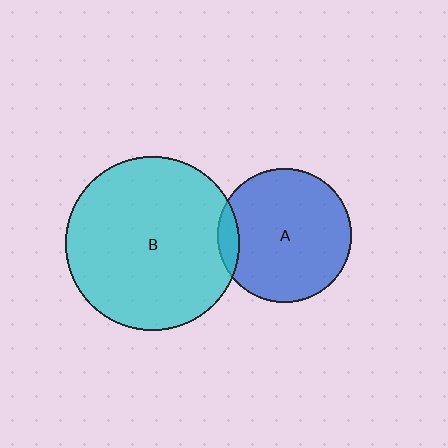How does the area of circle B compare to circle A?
Approximately 1.7 times.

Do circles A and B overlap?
Yes.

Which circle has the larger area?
Circle B (cyan).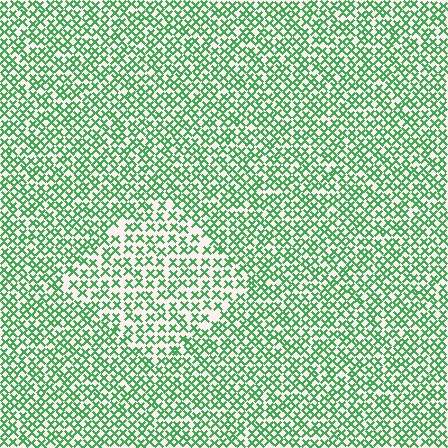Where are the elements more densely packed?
The elements are more densely packed outside the diamond boundary.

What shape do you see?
I see a diamond.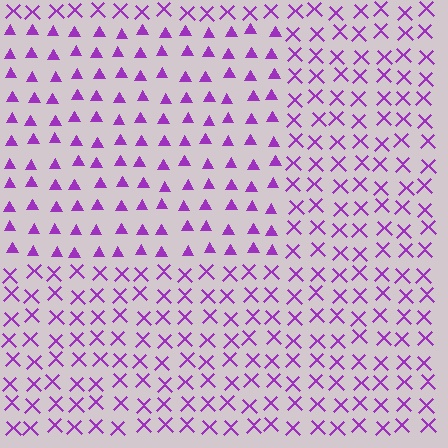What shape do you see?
I see a rectangle.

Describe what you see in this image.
The image is filled with small purple elements arranged in a uniform grid. A rectangle-shaped region contains triangles, while the surrounding area contains X marks. The boundary is defined purely by the change in element shape.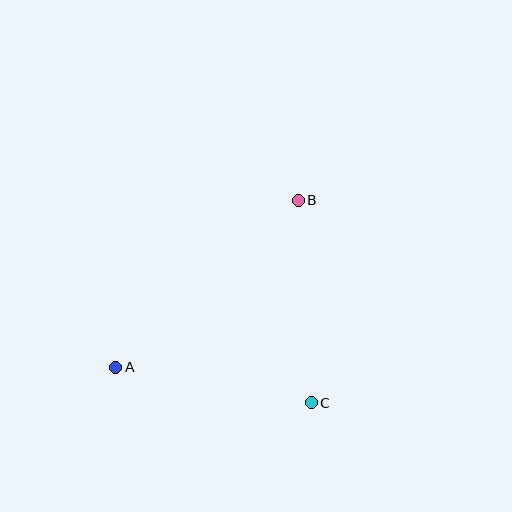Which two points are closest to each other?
Points A and C are closest to each other.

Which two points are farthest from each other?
Points A and B are farthest from each other.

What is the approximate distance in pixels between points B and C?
The distance between B and C is approximately 203 pixels.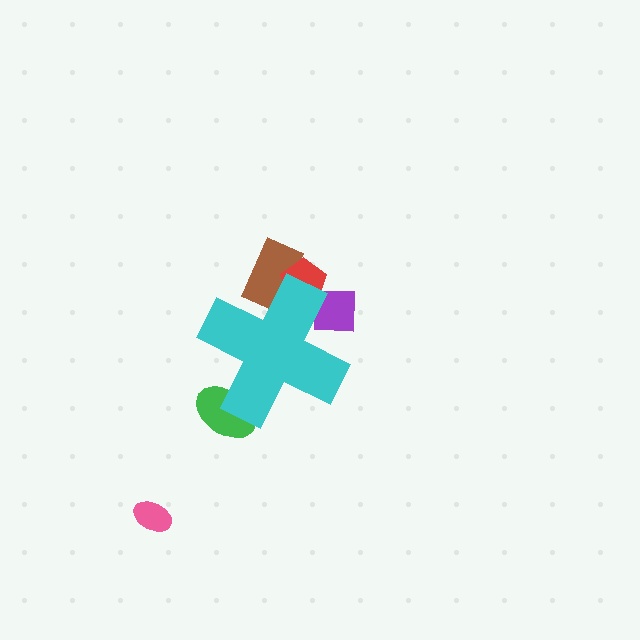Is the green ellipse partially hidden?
Yes, the green ellipse is partially hidden behind the cyan cross.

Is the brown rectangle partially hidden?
Yes, the brown rectangle is partially hidden behind the cyan cross.